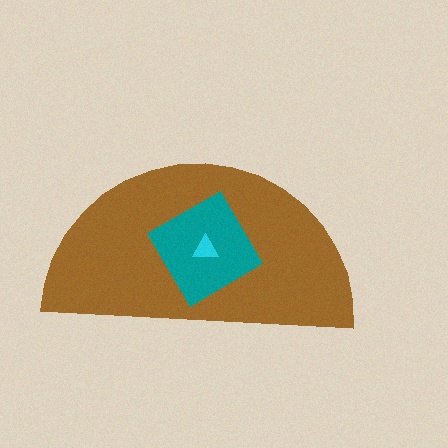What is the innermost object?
The cyan triangle.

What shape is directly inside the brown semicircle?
The teal diamond.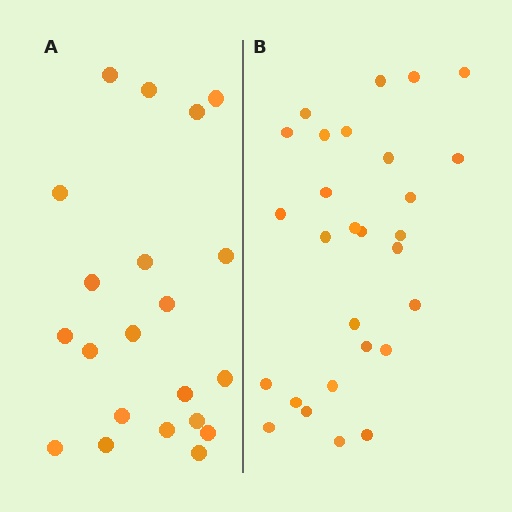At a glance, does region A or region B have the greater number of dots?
Region B (the right region) has more dots.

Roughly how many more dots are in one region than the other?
Region B has roughly 8 or so more dots than region A.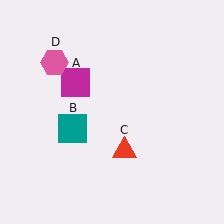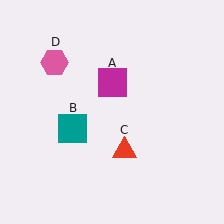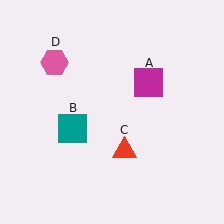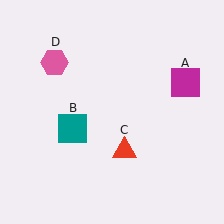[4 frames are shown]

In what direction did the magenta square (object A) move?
The magenta square (object A) moved right.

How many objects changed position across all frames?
1 object changed position: magenta square (object A).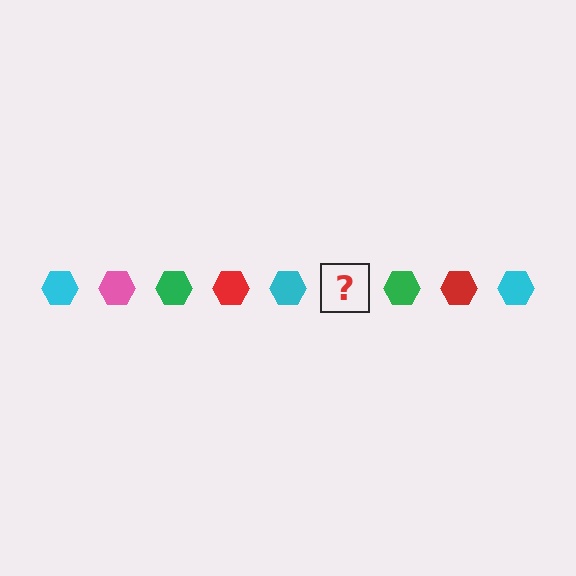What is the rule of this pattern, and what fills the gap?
The rule is that the pattern cycles through cyan, pink, green, red hexagons. The gap should be filled with a pink hexagon.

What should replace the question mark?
The question mark should be replaced with a pink hexagon.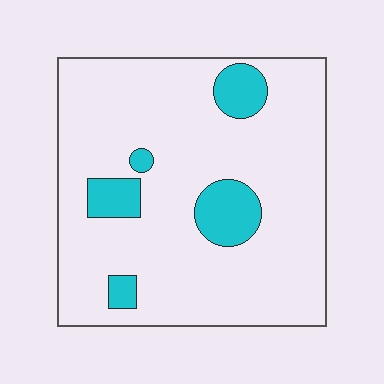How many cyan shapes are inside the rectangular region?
5.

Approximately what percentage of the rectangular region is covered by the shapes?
Approximately 15%.